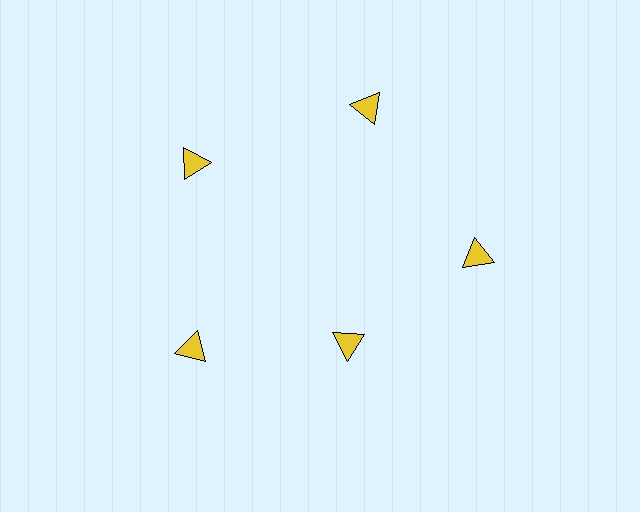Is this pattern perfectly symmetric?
No. The 5 yellow triangles are arranged in a ring, but one element near the 5 o'clock position is pulled inward toward the center, breaking the 5-fold rotational symmetry.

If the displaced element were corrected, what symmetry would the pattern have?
It would have 5-fold rotational symmetry — the pattern would map onto itself every 72 degrees.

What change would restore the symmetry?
The symmetry would be restored by moving it outward, back onto the ring so that all 5 triangles sit at equal angles and equal distance from the center.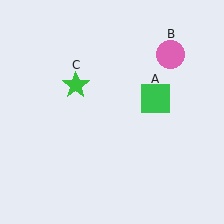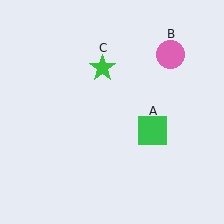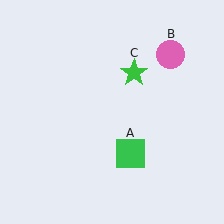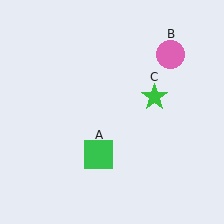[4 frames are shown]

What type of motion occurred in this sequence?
The green square (object A), green star (object C) rotated clockwise around the center of the scene.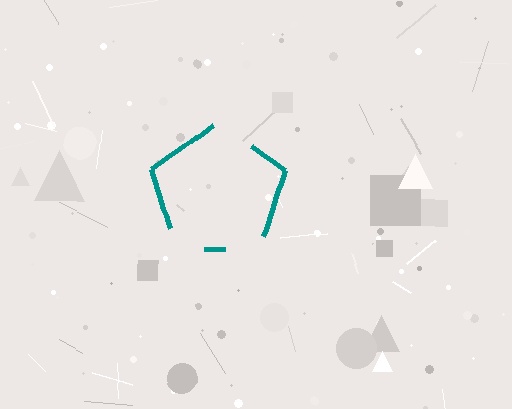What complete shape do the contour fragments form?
The contour fragments form a pentagon.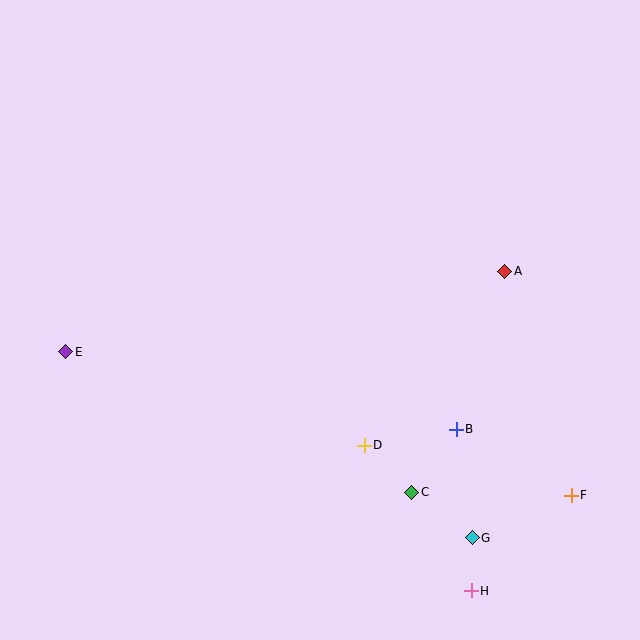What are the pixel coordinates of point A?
Point A is at (505, 271).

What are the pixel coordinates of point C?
Point C is at (412, 492).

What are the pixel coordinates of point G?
Point G is at (472, 538).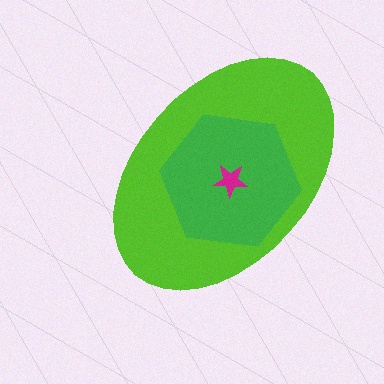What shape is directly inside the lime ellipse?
The green hexagon.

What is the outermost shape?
The lime ellipse.